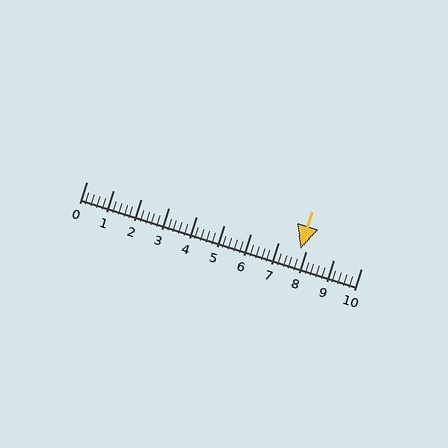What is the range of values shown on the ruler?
The ruler shows values from 0 to 10.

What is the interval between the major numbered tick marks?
The major tick marks are spaced 1 units apart.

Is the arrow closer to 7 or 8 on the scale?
The arrow is closer to 8.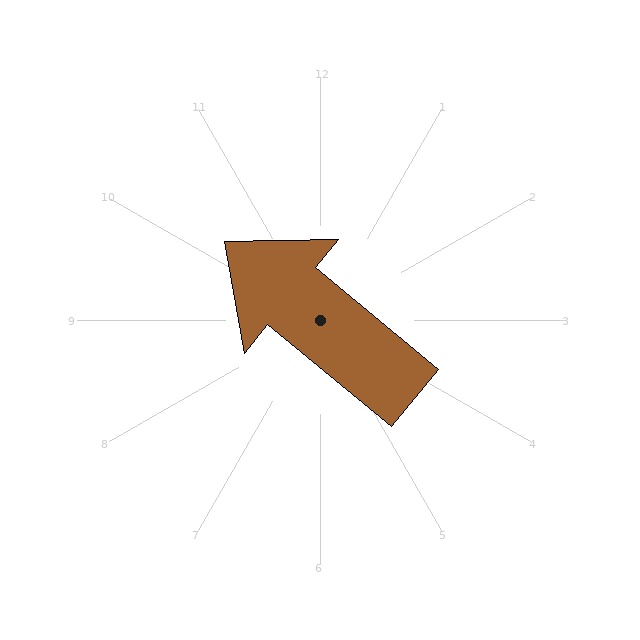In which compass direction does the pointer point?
Northwest.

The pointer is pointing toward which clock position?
Roughly 10 o'clock.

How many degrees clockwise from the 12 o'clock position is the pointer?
Approximately 310 degrees.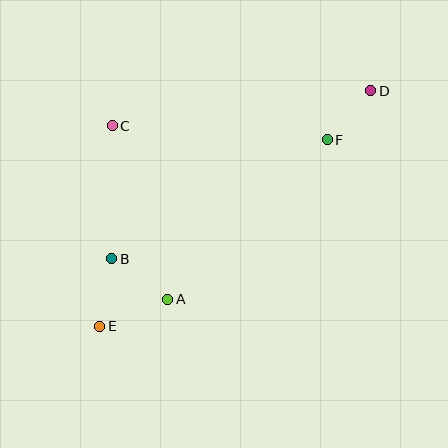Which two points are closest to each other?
Points D and F are closest to each other.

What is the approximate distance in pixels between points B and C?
The distance between B and C is approximately 133 pixels.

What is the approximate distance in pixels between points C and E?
The distance between C and E is approximately 201 pixels.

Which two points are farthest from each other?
Points D and E are farthest from each other.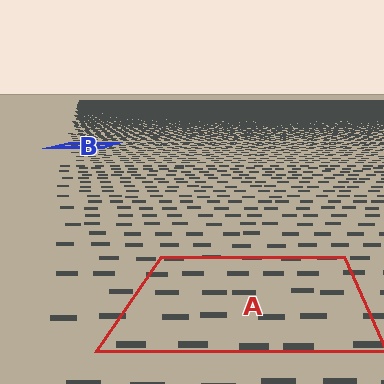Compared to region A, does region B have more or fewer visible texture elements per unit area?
Region B has more texture elements per unit area — they are packed more densely because it is farther away.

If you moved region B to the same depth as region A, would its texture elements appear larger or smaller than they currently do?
They would appear larger. At a closer depth, the same texture elements are projected at a bigger on-screen size.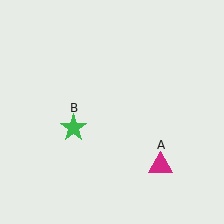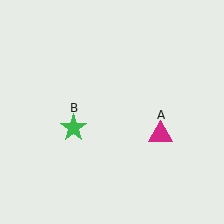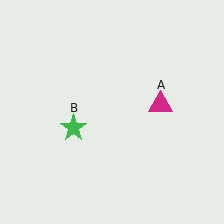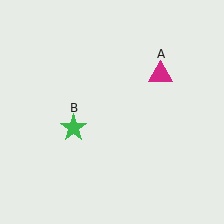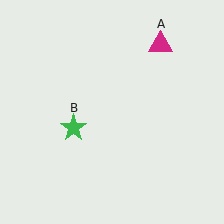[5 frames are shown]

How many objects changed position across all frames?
1 object changed position: magenta triangle (object A).